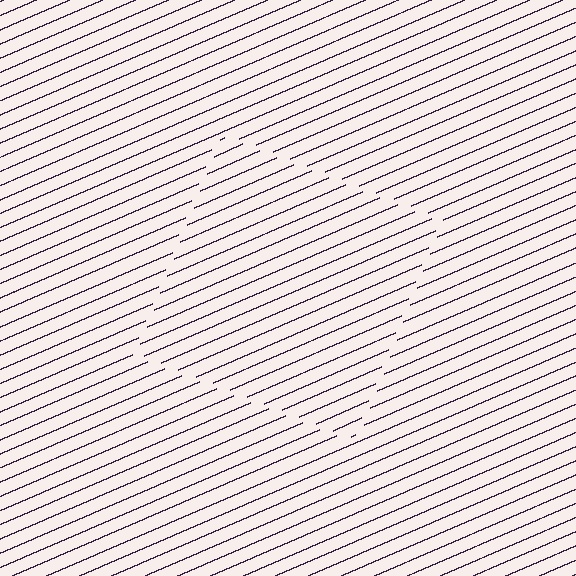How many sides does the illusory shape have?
4 sides — the line-ends trace a square.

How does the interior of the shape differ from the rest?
The interior of the shape contains the same grating, shifted by half a period — the contour is defined by the phase discontinuity where line-ends from the inner and outer gratings abut.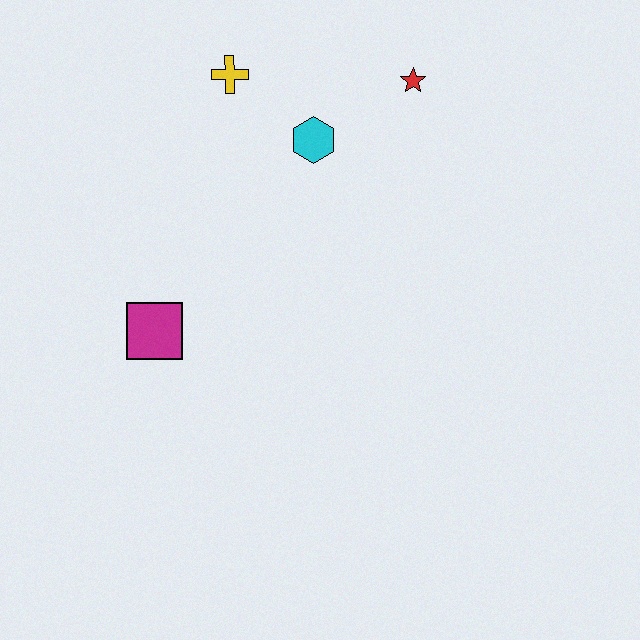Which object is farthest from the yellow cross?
The magenta square is farthest from the yellow cross.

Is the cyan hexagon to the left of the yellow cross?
No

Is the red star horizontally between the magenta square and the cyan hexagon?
No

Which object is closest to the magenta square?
The cyan hexagon is closest to the magenta square.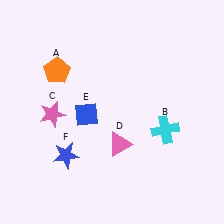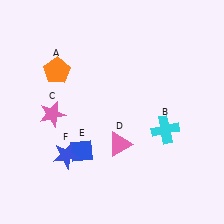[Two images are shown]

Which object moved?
The blue diamond (E) moved down.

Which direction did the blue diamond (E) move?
The blue diamond (E) moved down.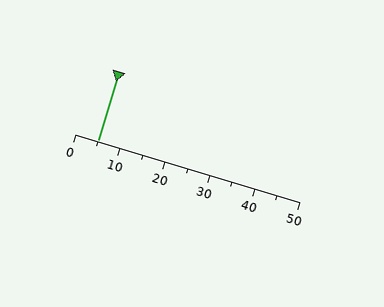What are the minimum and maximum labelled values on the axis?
The axis runs from 0 to 50.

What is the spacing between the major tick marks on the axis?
The major ticks are spaced 10 apart.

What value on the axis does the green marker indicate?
The marker indicates approximately 5.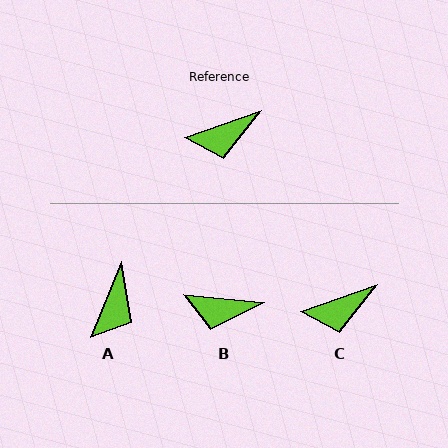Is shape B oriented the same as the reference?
No, it is off by about 25 degrees.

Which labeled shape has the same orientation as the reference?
C.